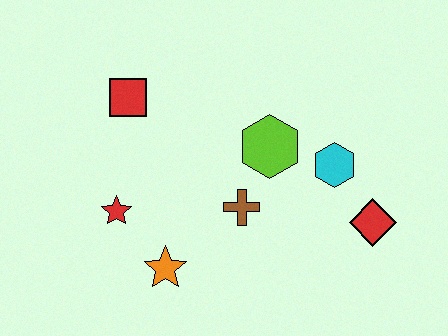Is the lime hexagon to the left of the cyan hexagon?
Yes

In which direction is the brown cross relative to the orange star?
The brown cross is to the right of the orange star.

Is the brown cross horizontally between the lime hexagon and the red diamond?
No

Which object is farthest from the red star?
The red diamond is farthest from the red star.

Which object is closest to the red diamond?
The cyan hexagon is closest to the red diamond.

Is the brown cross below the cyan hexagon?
Yes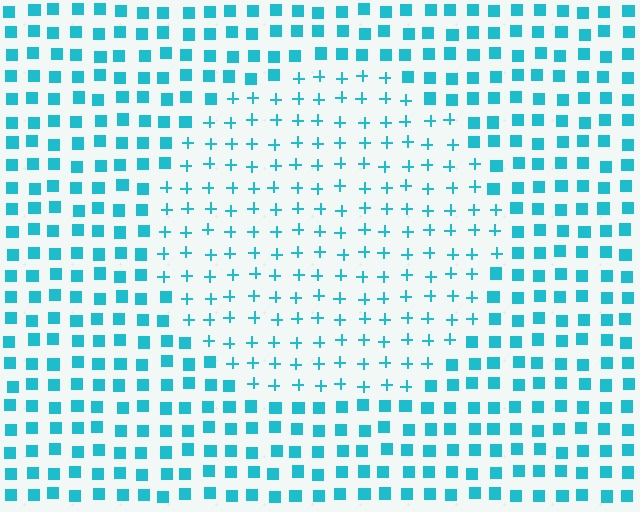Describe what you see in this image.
The image is filled with small cyan elements arranged in a uniform grid. A circle-shaped region contains plus signs, while the surrounding area contains squares. The boundary is defined purely by the change in element shape.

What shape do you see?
I see a circle.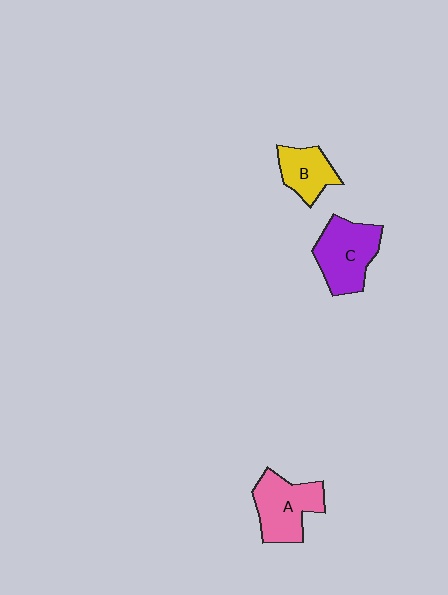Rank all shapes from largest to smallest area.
From largest to smallest: C (purple), A (pink), B (yellow).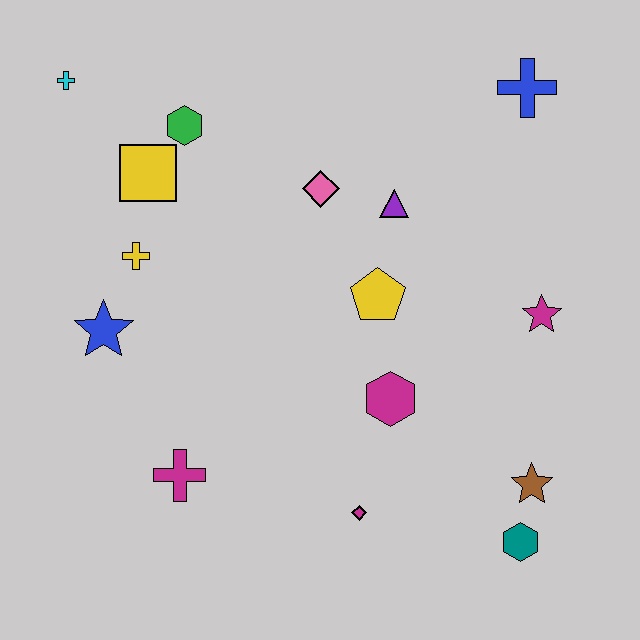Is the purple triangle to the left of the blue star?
No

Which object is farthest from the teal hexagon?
The cyan cross is farthest from the teal hexagon.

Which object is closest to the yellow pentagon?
The purple triangle is closest to the yellow pentagon.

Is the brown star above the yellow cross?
No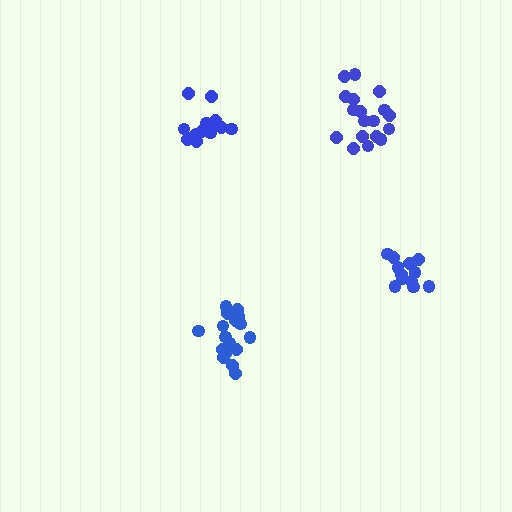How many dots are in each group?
Group 1: 18 dots, Group 2: 17 dots, Group 3: 12 dots, Group 4: 14 dots (61 total).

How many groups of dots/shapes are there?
There are 4 groups.